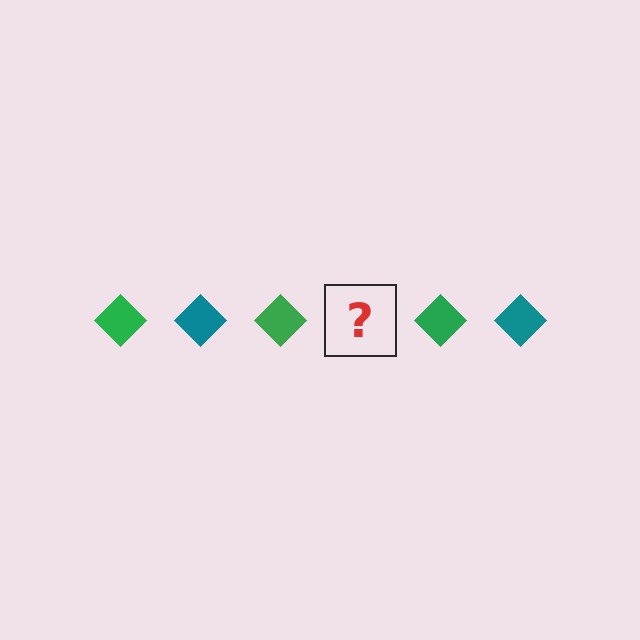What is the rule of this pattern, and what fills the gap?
The rule is that the pattern cycles through green, teal diamonds. The gap should be filled with a teal diamond.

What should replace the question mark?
The question mark should be replaced with a teal diamond.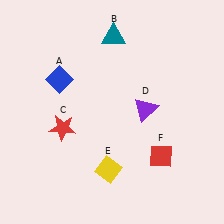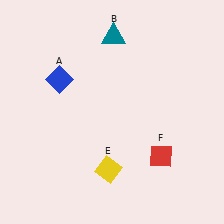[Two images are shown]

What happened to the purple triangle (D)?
The purple triangle (D) was removed in Image 2. It was in the top-right area of Image 1.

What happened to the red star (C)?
The red star (C) was removed in Image 2. It was in the bottom-left area of Image 1.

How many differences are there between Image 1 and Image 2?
There are 2 differences between the two images.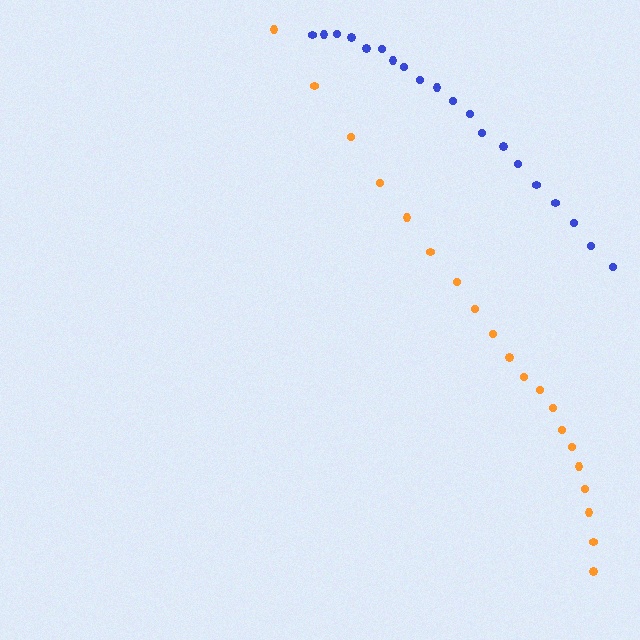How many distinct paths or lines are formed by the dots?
There are 2 distinct paths.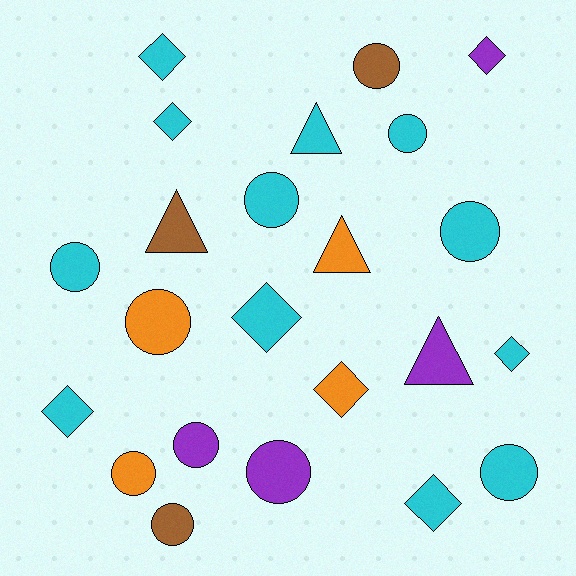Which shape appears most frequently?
Circle, with 11 objects.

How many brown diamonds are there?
There are no brown diamonds.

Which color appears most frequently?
Cyan, with 12 objects.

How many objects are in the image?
There are 23 objects.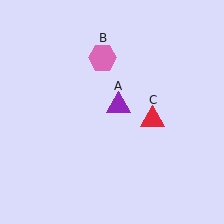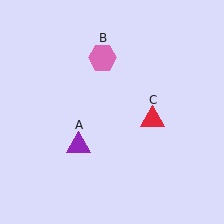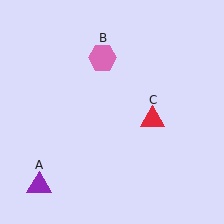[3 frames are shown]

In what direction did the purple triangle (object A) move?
The purple triangle (object A) moved down and to the left.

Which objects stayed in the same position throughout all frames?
Pink hexagon (object B) and red triangle (object C) remained stationary.